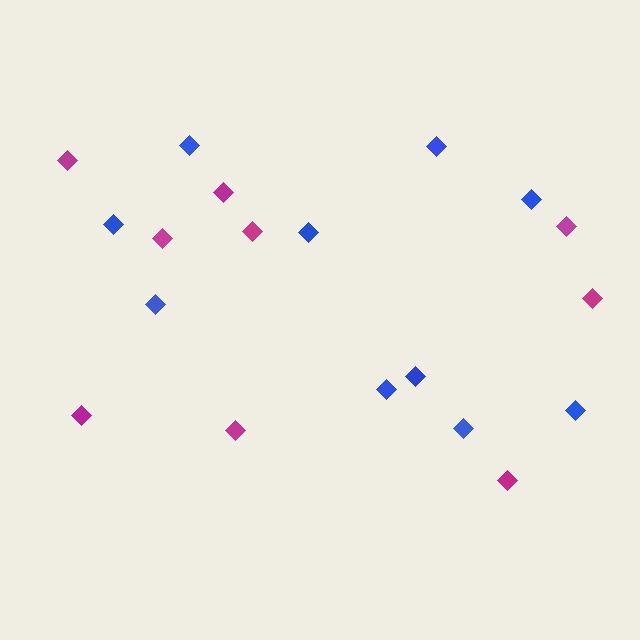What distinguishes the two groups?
There are 2 groups: one group of magenta diamonds (9) and one group of blue diamonds (10).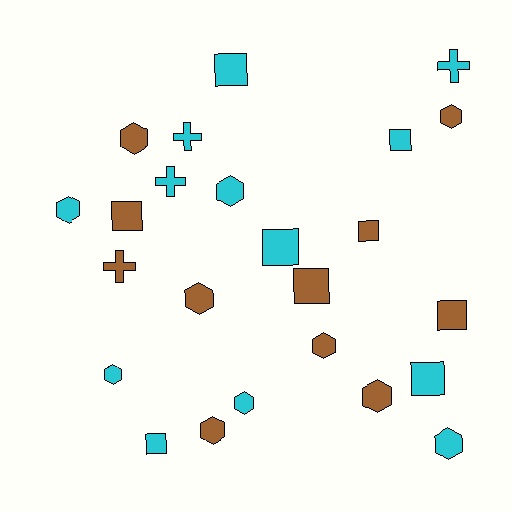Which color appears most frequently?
Cyan, with 13 objects.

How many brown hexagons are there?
There are 6 brown hexagons.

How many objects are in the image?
There are 24 objects.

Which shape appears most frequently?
Hexagon, with 11 objects.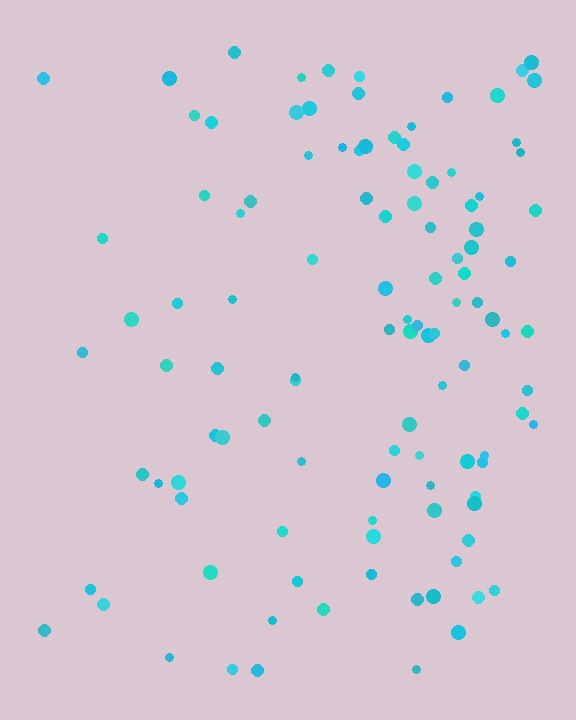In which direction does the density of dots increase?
From left to right, with the right side densest.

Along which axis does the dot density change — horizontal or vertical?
Horizontal.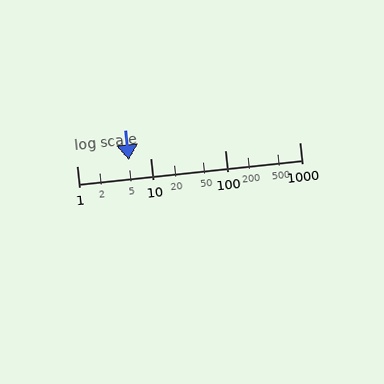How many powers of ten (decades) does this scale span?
The scale spans 3 decades, from 1 to 1000.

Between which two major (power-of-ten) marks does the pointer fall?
The pointer is between 1 and 10.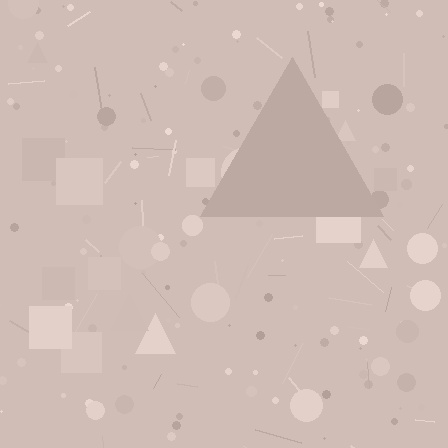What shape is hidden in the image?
A triangle is hidden in the image.